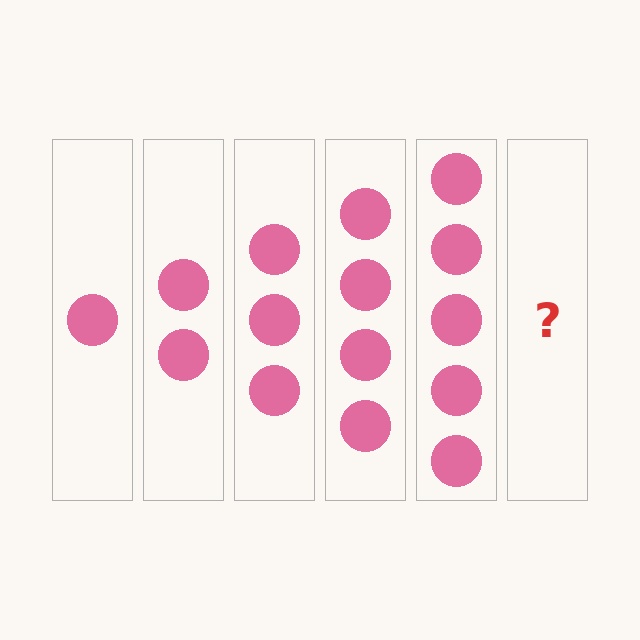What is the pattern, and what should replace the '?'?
The pattern is that each step adds one more circle. The '?' should be 6 circles.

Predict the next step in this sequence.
The next step is 6 circles.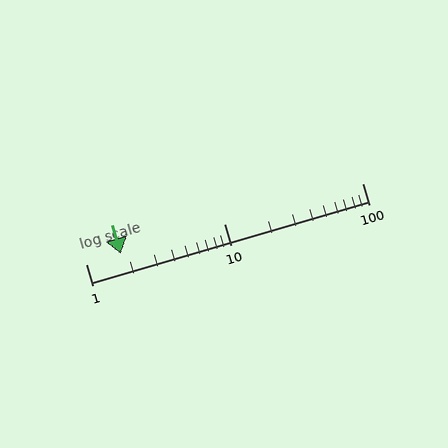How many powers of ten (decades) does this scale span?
The scale spans 2 decades, from 1 to 100.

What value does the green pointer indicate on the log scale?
The pointer indicates approximately 1.8.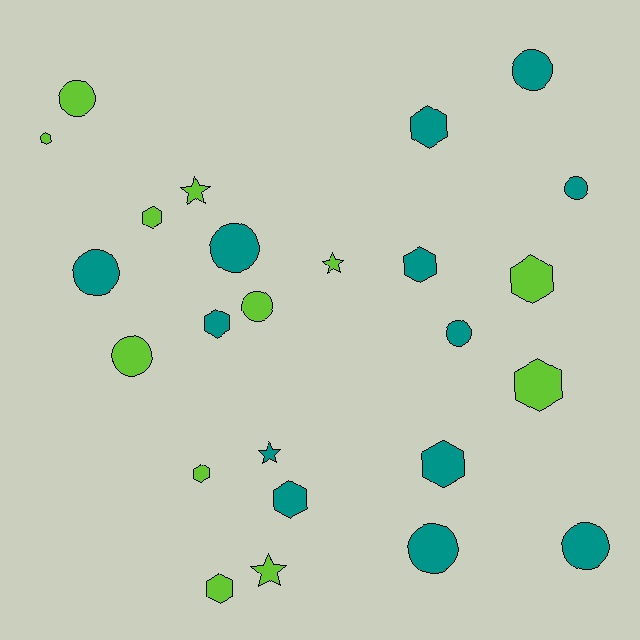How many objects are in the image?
There are 25 objects.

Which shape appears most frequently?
Hexagon, with 11 objects.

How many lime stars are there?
There are 3 lime stars.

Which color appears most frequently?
Teal, with 13 objects.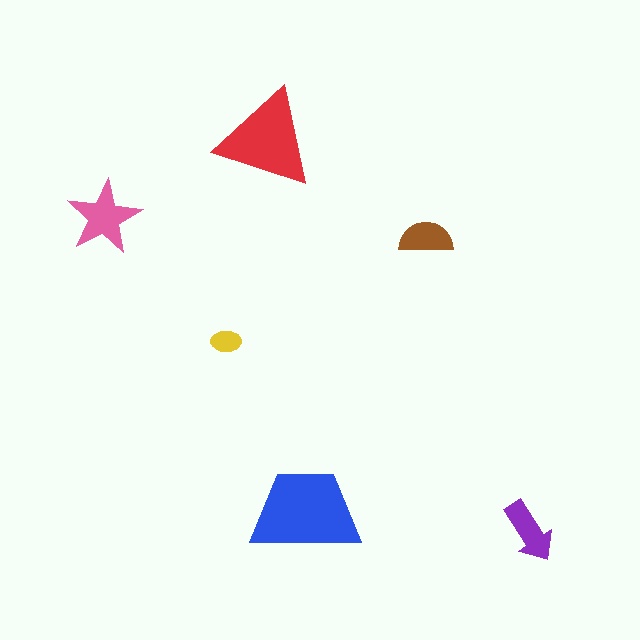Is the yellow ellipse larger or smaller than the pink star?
Smaller.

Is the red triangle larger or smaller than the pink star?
Larger.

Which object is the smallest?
The yellow ellipse.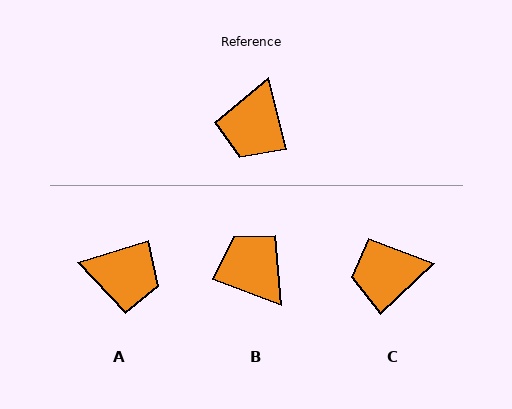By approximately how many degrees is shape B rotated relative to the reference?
Approximately 125 degrees clockwise.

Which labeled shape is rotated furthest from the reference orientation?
B, about 125 degrees away.